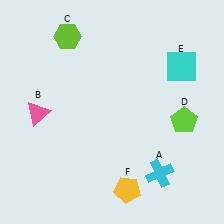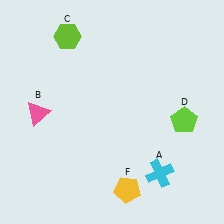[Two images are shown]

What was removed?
The cyan square (E) was removed in Image 2.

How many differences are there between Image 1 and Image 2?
There is 1 difference between the two images.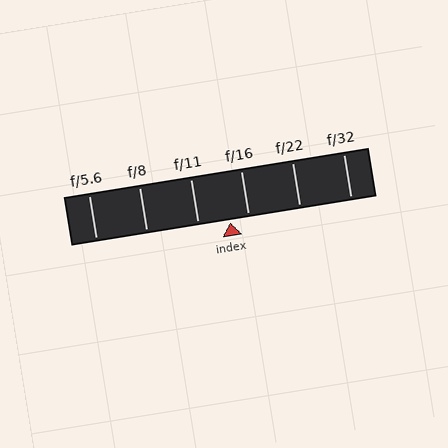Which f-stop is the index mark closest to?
The index mark is closest to f/16.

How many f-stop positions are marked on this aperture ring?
There are 6 f-stop positions marked.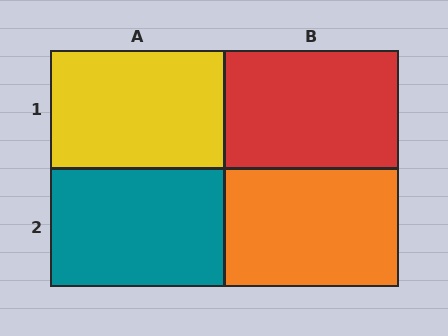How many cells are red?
1 cell is red.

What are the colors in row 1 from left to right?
Yellow, red.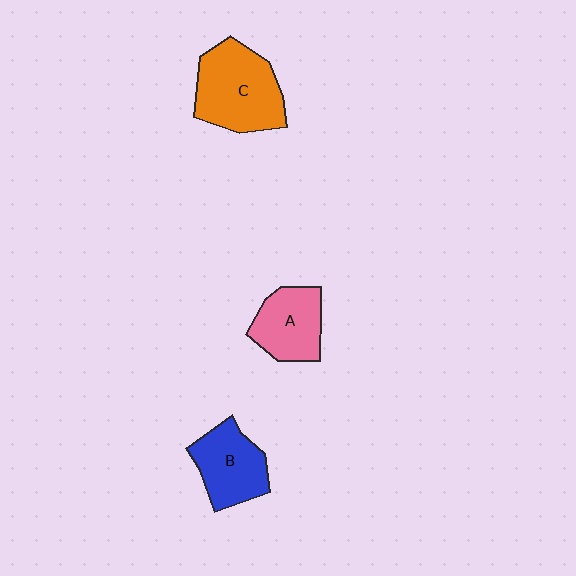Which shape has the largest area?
Shape C (orange).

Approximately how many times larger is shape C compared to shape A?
Approximately 1.5 times.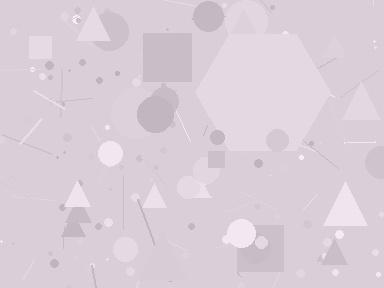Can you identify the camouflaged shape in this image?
The camouflaged shape is a hexagon.